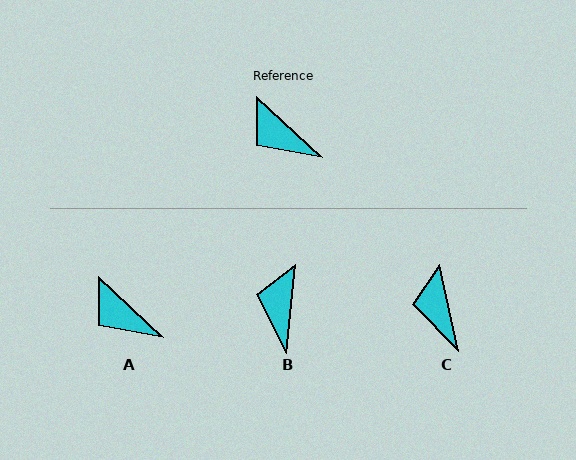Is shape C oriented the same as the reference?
No, it is off by about 35 degrees.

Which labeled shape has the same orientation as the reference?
A.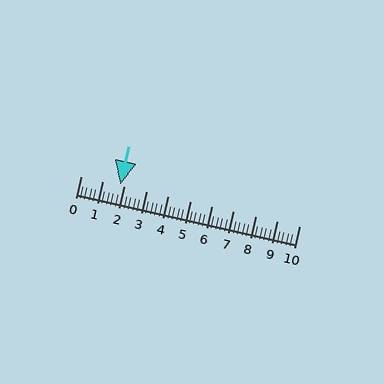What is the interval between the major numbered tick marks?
The major tick marks are spaced 1 units apart.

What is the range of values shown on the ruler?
The ruler shows values from 0 to 10.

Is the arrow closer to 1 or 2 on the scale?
The arrow is closer to 2.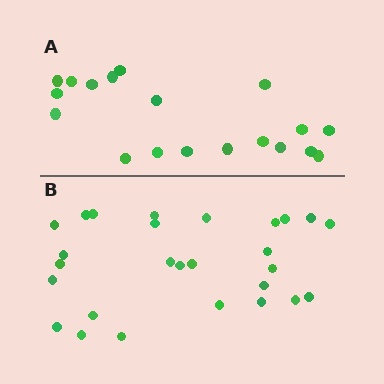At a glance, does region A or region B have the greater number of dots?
Region B (the bottom region) has more dots.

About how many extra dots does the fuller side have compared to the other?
Region B has roughly 8 or so more dots than region A.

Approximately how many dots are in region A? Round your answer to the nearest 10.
About 20 dots. (The exact count is 19, which rounds to 20.)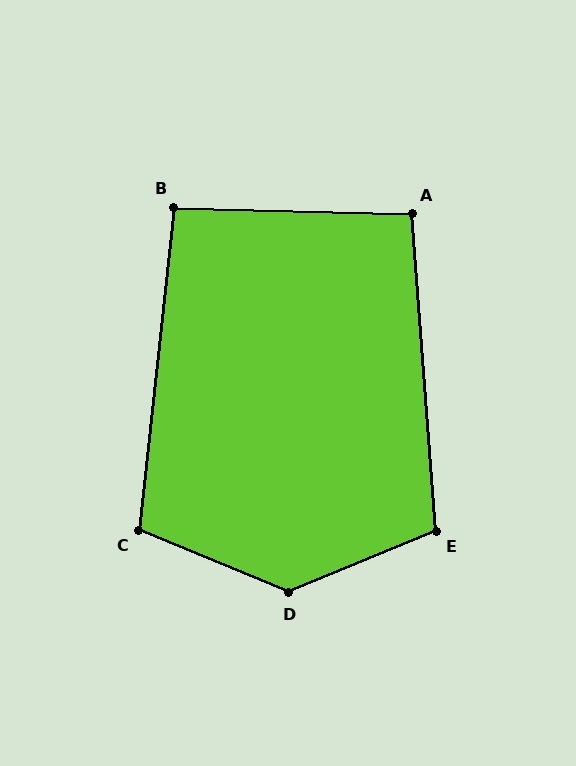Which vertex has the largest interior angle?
D, at approximately 135 degrees.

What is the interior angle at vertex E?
Approximately 108 degrees (obtuse).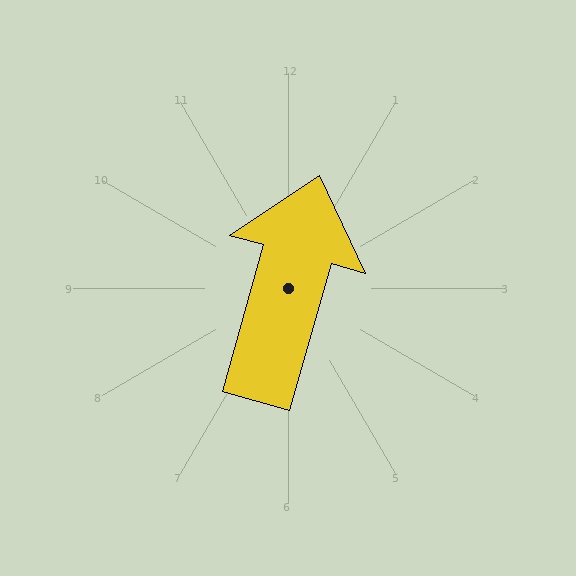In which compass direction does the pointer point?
North.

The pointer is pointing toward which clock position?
Roughly 1 o'clock.